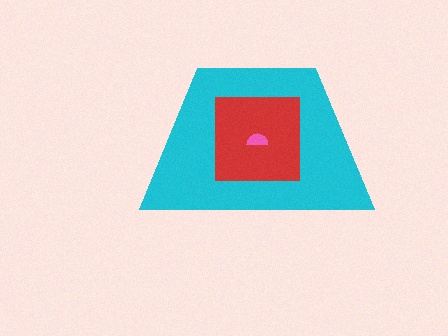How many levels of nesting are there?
3.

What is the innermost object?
The pink semicircle.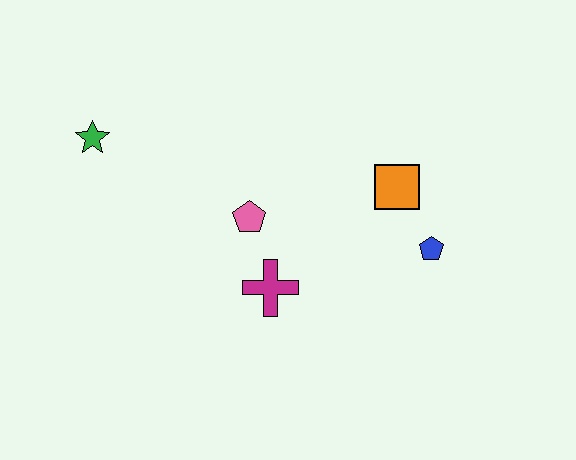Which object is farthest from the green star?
The blue pentagon is farthest from the green star.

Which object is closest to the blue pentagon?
The orange square is closest to the blue pentagon.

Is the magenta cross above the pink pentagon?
No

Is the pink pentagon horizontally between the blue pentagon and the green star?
Yes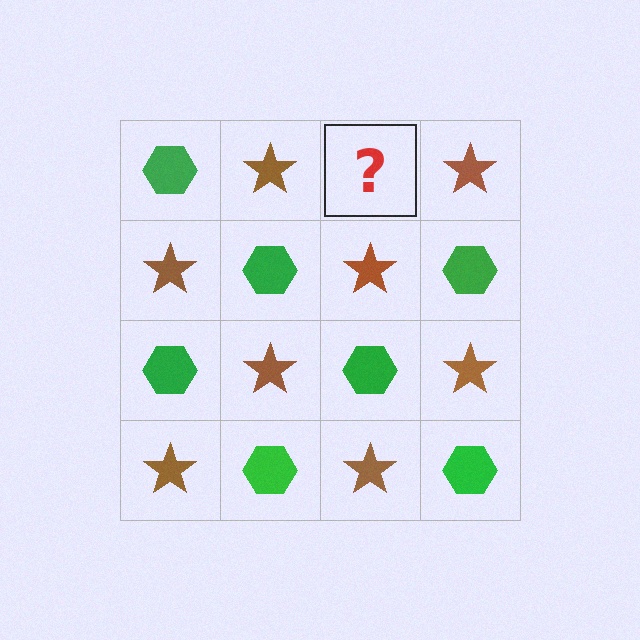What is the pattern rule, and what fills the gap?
The rule is that it alternates green hexagon and brown star in a checkerboard pattern. The gap should be filled with a green hexagon.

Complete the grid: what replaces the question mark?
The question mark should be replaced with a green hexagon.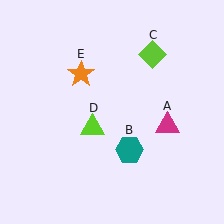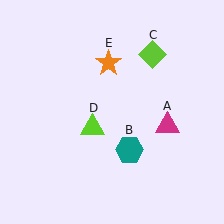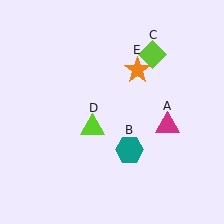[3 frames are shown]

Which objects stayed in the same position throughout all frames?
Magenta triangle (object A) and teal hexagon (object B) and lime diamond (object C) and lime triangle (object D) remained stationary.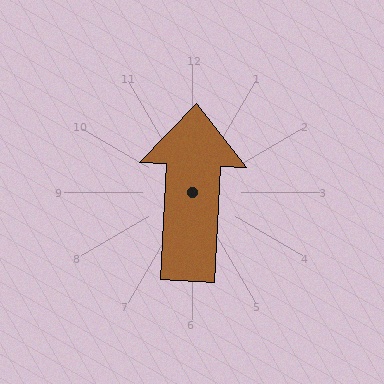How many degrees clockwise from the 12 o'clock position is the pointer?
Approximately 3 degrees.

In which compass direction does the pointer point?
North.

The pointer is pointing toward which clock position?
Roughly 12 o'clock.